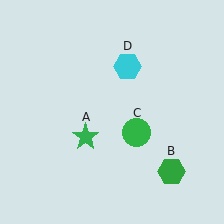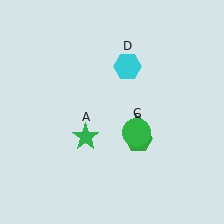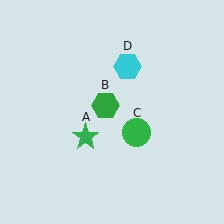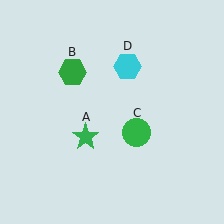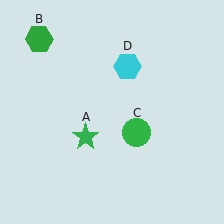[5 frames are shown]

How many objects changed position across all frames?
1 object changed position: green hexagon (object B).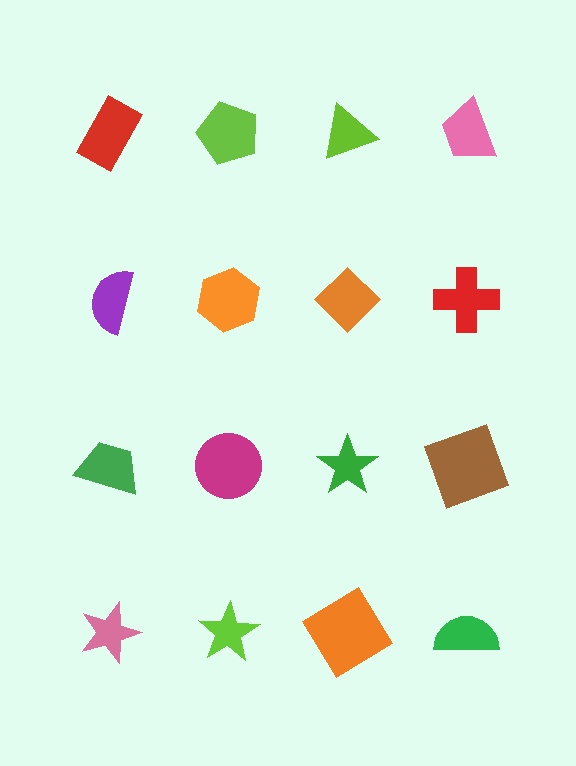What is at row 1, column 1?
A red rectangle.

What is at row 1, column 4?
A pink trapezoid.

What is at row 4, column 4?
A green semicircle.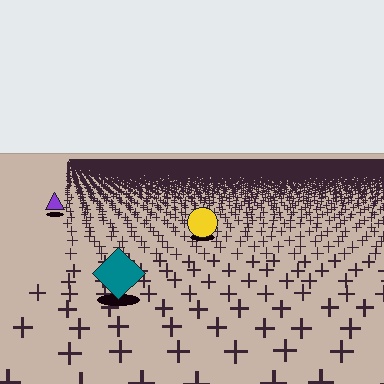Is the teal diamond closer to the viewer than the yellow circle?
Yes. The teal diamond is closer — you can tell from the texture gradient: the ground texture is coarser near it.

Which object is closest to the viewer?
The teal diamond is closest. The texture marks near it are larger and more spread out.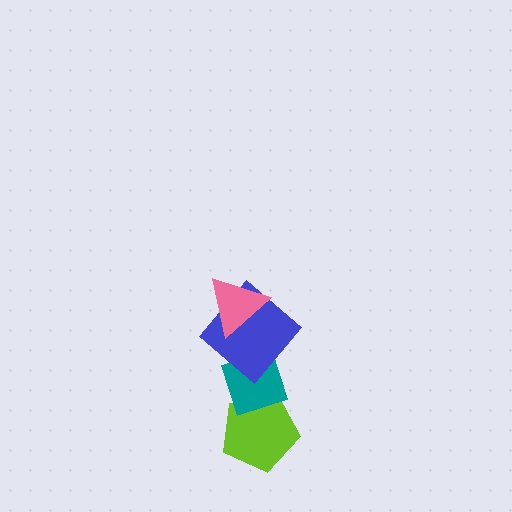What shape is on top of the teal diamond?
The blue diamond is on top of the teal diamond.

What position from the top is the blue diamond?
The blue diamond is 2nd from the top.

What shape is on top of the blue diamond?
The pink triangle is on top of the blue diamond.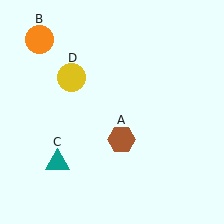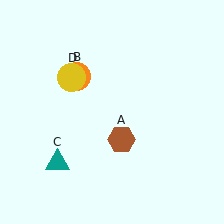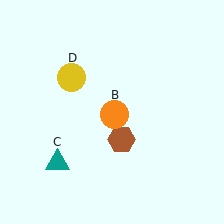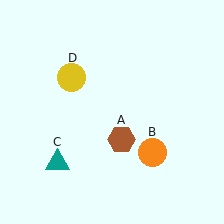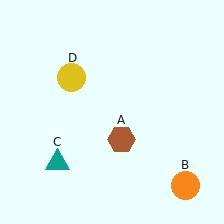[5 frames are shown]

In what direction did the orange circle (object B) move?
The orange circle (object B) moved down and to the right.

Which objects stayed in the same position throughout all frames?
Brown hexagon (object A) and teal triangle (object C) and yellow circle (object D) remained stationary.